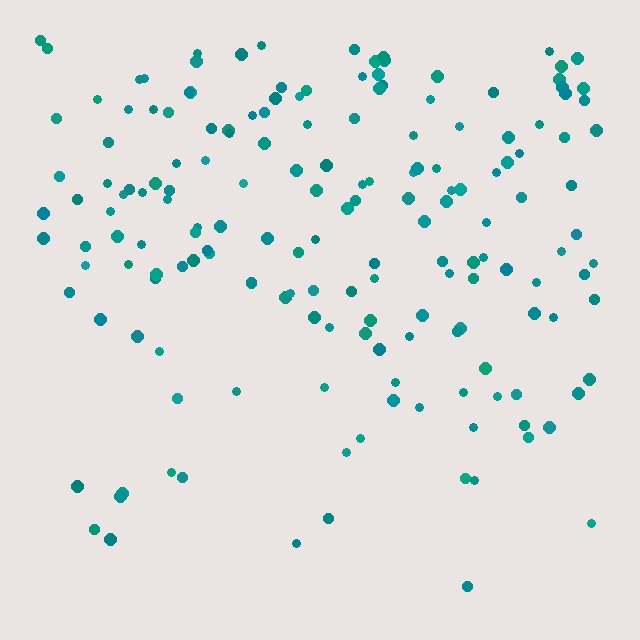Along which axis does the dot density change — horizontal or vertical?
Vertical.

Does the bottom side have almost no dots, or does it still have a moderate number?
Still a moderate number, just noticeably fewer than the top.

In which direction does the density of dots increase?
From bottom to top, with the top side densest.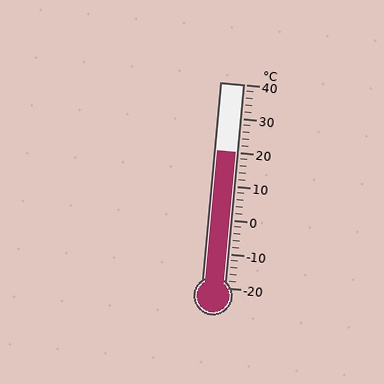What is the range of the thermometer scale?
The thermometer scale ranges from -20°C to 40°C.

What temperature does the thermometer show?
The thermometer shows approximately 20°C.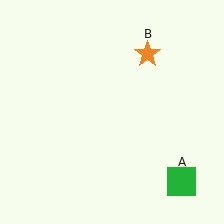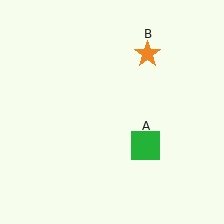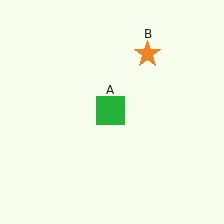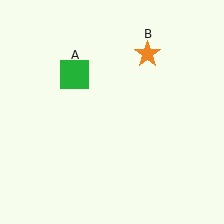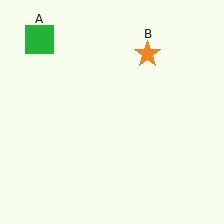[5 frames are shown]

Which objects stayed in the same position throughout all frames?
Orange star (object B) remained stationary.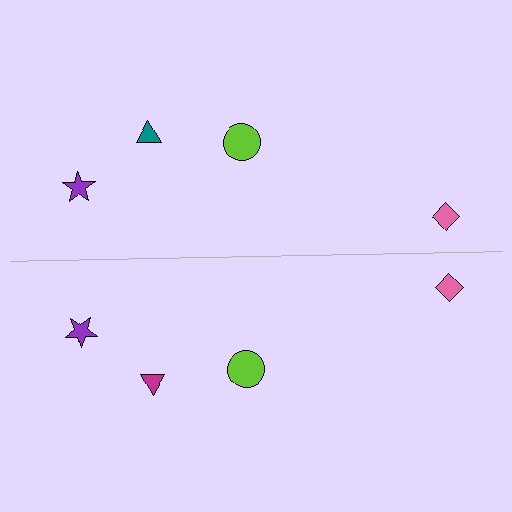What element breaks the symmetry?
The magenta triangle on the bottom side breaks the symmetry — its mirror counterpart is teal.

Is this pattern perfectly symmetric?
No, the pattern is not perfectly symmetric. The magenta triangle on the bottom side breaks the symmetry — its mirror counterpart is teal.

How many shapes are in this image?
There are 8 shapes in this image.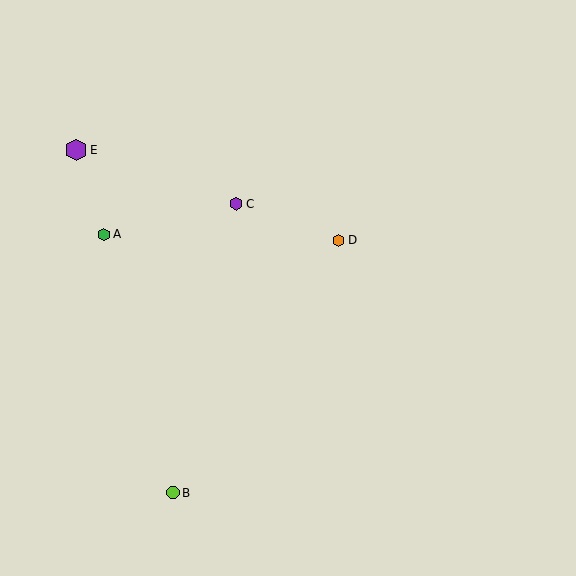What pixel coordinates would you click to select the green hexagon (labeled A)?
Click at (104, 234) to select the green hexagon A.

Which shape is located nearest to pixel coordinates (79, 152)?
The purple hexagon (labeled E) at (76, 150) is nearest to that location.